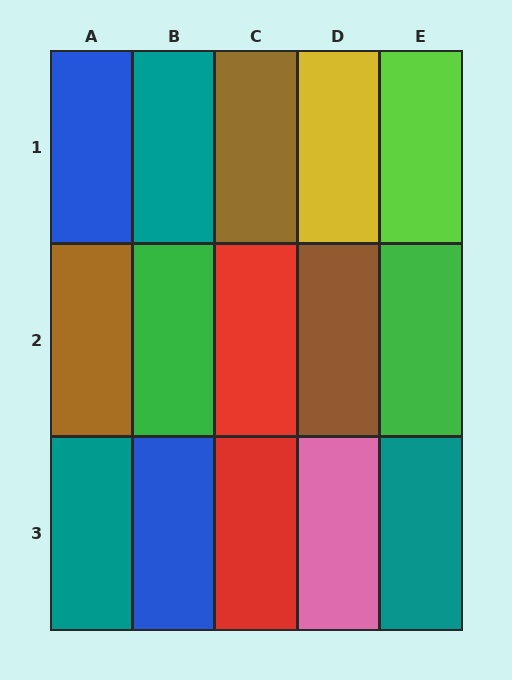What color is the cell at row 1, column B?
Teal.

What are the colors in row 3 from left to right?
Teal, blue, red, pink, teal.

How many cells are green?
2 cells are green.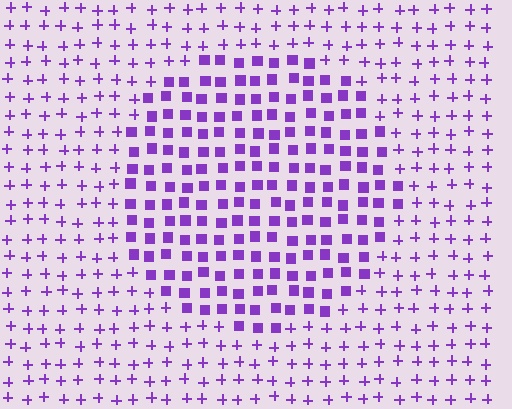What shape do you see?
I see a circle.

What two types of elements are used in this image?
The image uses squares inside the circle region and plus signs outside it.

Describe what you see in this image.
The image is filled with small purple elements arranged in a uniform grid. A circle-shaped region contains squares, while the surrounding area contains plus signs. The boundary is defined purely by the change in element shape.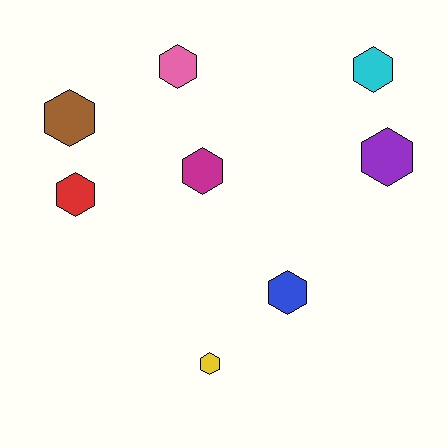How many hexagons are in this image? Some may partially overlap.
There are 8 hexagons.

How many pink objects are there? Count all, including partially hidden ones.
There is 1 pink object.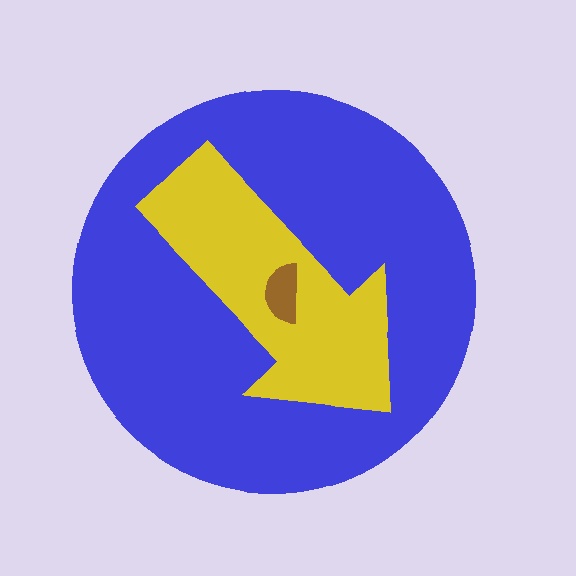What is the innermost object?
The brown semicircle.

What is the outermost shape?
The blue circle.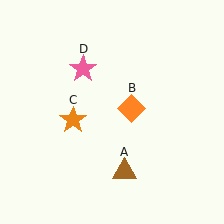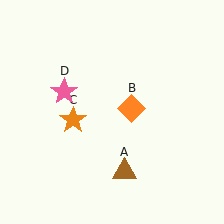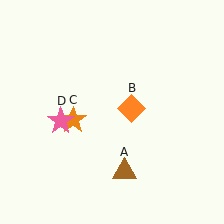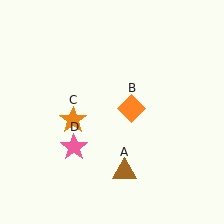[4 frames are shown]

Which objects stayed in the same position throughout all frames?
Brown triangle (object A) and orange diamond (object B) and orange star (object C) remained stationary.